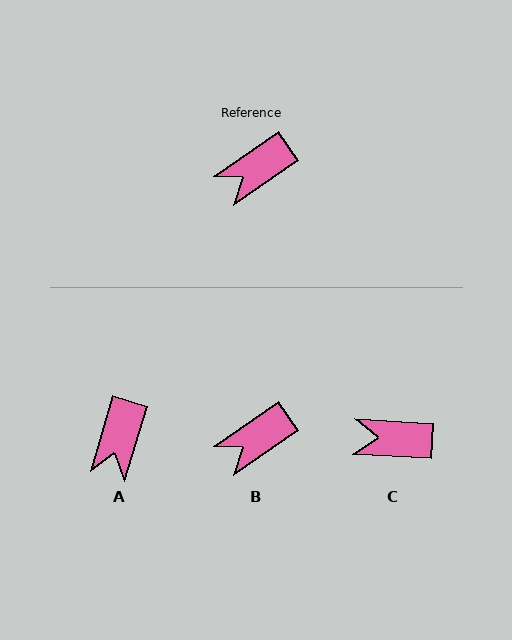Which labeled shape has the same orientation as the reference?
B.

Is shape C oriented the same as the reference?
No, it is off by about 38 degrees.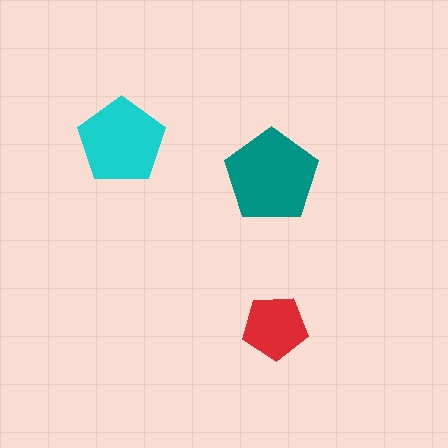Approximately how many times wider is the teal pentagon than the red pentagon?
About 1.5 times wider.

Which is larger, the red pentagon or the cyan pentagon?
The cyan one.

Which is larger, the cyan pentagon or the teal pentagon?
The teal one.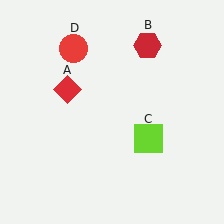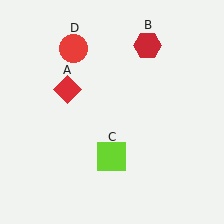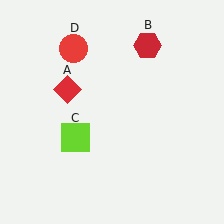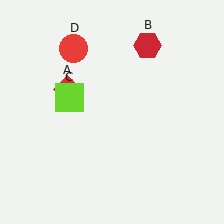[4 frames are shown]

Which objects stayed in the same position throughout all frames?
Red diamond (object A) and red hexagon (object B) and red circle (object D) remained stationary.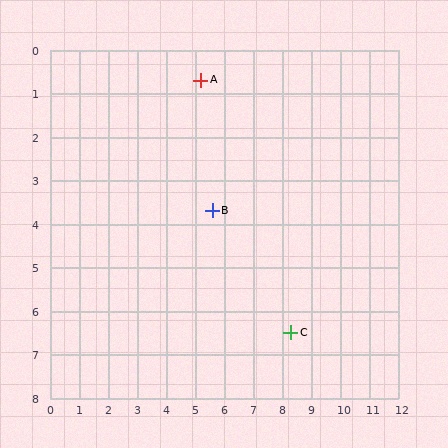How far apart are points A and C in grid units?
Points A and C are about 6.6 grid units apart.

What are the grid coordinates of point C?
Point C is at approximately (8.3, 6.5).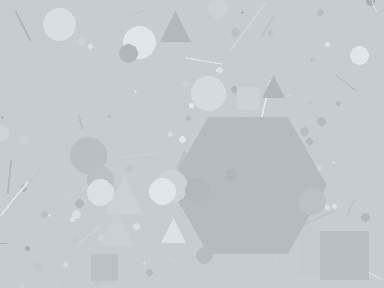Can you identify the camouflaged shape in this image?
The camouflaged shape is a hexagon.